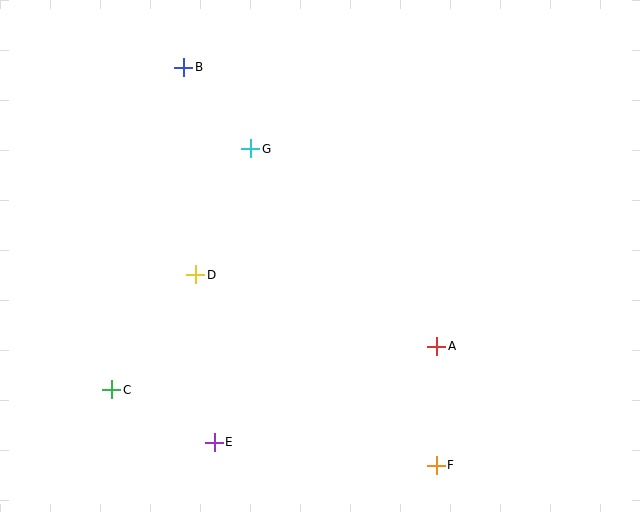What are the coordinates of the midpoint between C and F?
The midpoint between C and F is at (274, 427).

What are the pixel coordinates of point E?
Point E is at (214, 442).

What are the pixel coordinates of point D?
Point D is at (196, 275).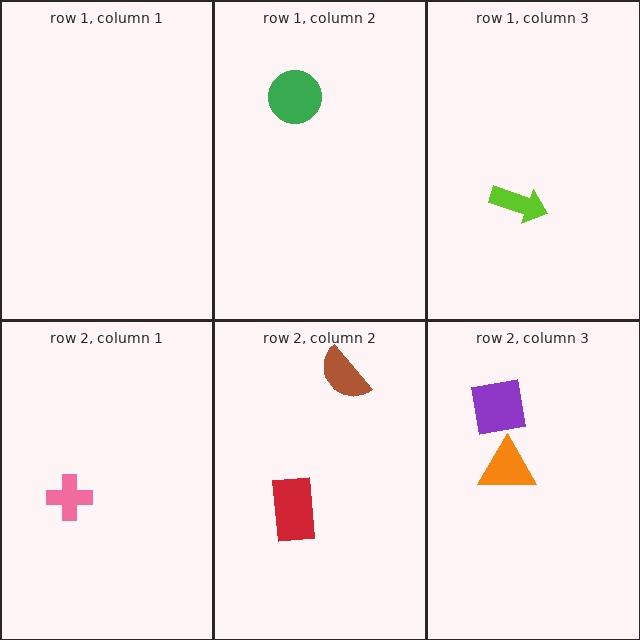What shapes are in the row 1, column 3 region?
The lime arrow.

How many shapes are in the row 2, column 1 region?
1.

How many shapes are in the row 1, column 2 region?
1.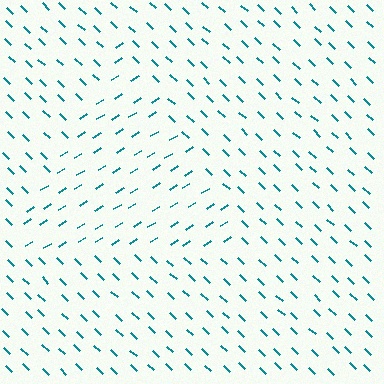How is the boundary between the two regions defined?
The boundary is defined purely by a change in line orientation (approximately 75 degrees difference). All lines are the same color and thickness.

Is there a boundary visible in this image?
Yes, there is a texture boundary formed by a change in line orientation.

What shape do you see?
I see a triangle.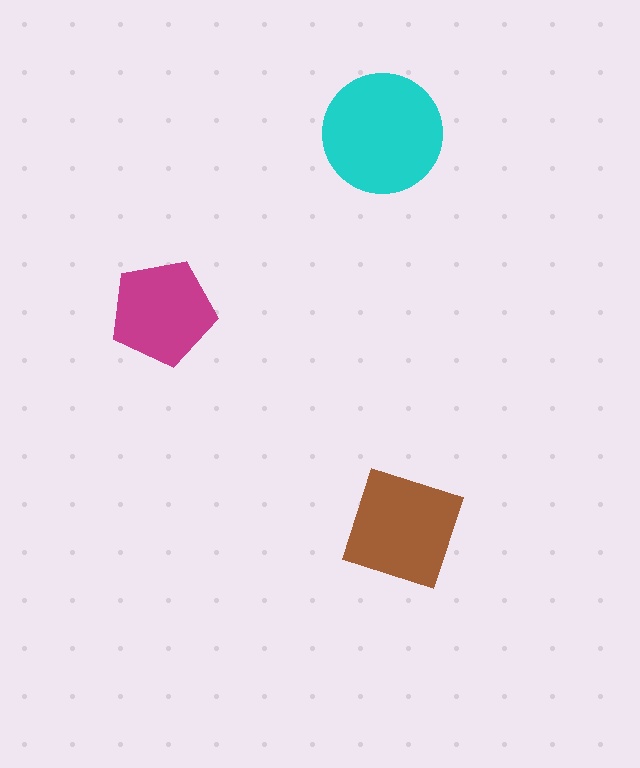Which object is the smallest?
The magenta pentagon.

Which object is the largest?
The cyan circle.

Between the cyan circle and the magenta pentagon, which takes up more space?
The cyan circle.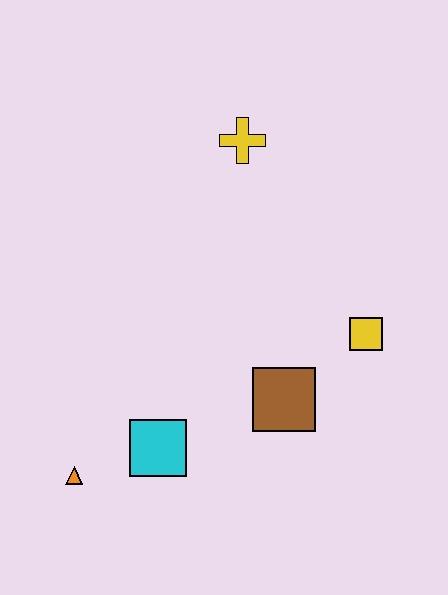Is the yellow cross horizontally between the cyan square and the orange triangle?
No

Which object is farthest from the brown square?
The yellow cross is farthest from the brown square.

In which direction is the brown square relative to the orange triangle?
The brown square is to the right of the orange triangle.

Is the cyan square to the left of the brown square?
Yes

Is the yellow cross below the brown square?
No